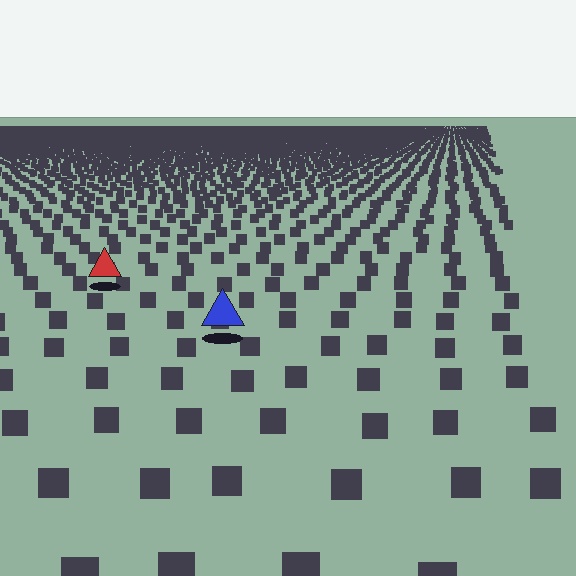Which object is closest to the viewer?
The blue triangle is closest. The texture marks near it are larger and more spread out.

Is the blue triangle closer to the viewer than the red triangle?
Yes. The blue triangle is closer — you can tell from the texture gradient: the ground texture is coarser near it.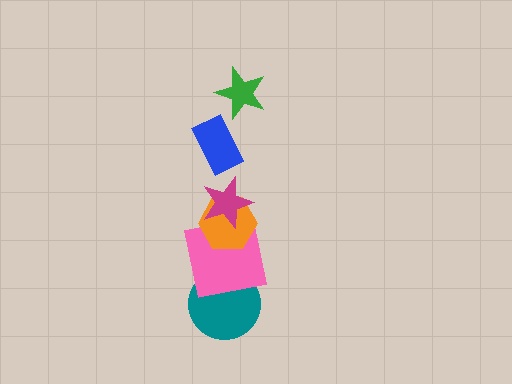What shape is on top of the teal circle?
The pink square is on top of the teal circle.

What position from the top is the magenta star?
The magenta star is 3rd from the top.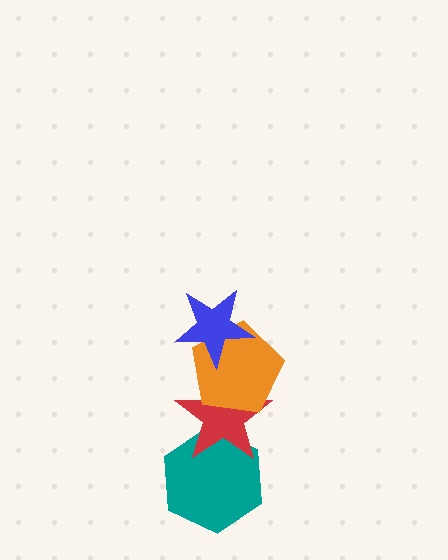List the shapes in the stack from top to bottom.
From top to bottom: the blue star, the orange pentagon, the red star, the teal hexagon.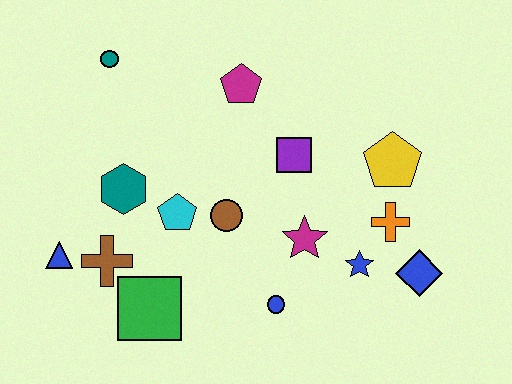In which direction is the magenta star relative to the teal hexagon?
The magenta star is to the right of the teal hexagon.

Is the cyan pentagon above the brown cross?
Yes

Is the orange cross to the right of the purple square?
Yes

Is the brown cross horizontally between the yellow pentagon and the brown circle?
No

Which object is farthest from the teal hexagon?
The blue diamond is farthest from the teal hexagon.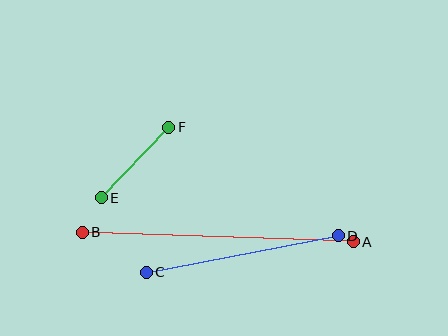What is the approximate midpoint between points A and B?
The midpoint is at approximately (218, 237) pixels.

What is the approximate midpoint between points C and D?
The midpoint is at approximately (242, 254) pixels.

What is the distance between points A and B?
The distance is approximately 271 pixels.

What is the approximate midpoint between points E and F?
The midpoint is at approximately (135, 162) pixels.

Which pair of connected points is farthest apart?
Points A and B are farthest apart.